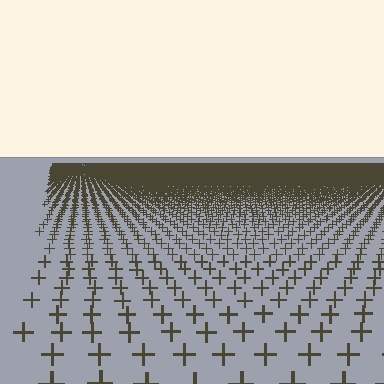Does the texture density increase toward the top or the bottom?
Density increases toward the top.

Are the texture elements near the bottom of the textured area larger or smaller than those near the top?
Larger. Near the bottom, elements are closer to the viewer and appear at a bigger on-screen size.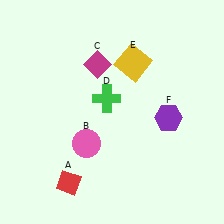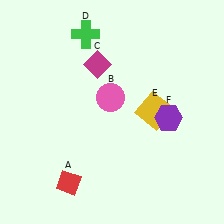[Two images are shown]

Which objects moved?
The objects that moved are: the pink circle (B), the green cross (D), the yellow square (E).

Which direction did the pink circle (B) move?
The pink circle (B) moved up.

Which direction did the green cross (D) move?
The green cross (D) moved up.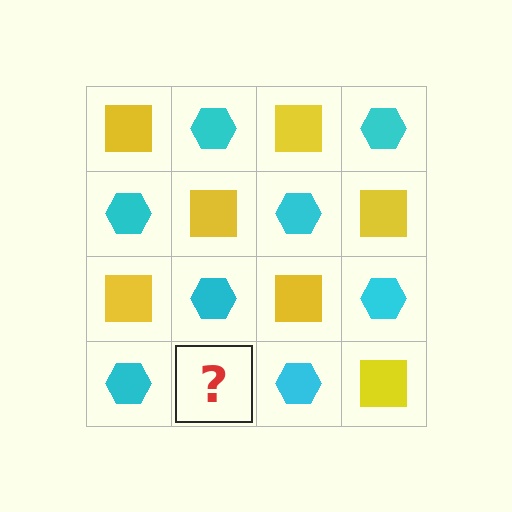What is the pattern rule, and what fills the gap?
The rule is that it alternates yellow square and cyan hexagon in a checkerboard pattern. The gap should be filled with a yellow square.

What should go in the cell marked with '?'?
The missing cell should contain a yellow square.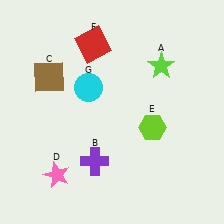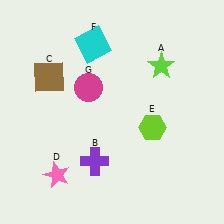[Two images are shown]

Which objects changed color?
F changed from red to cyan. G changed from cyan to magenta.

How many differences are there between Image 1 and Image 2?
There are 2 differences between the two images.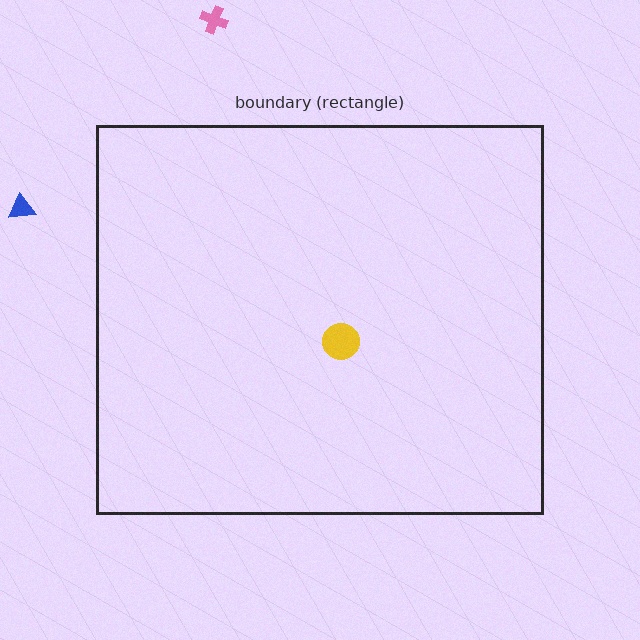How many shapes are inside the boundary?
1 inside, 2 outside.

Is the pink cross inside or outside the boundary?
Outside.